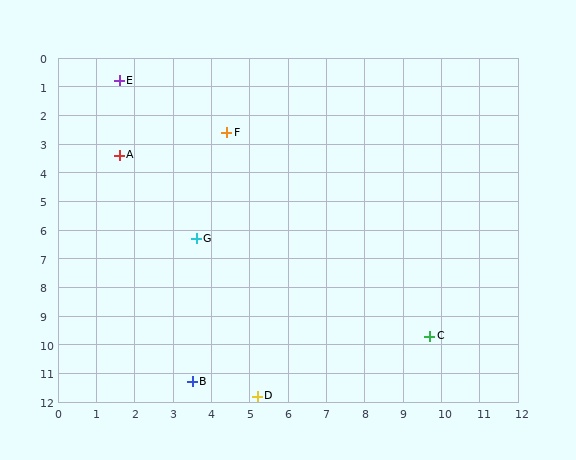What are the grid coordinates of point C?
Point C is at approximately (9.7, 9.7).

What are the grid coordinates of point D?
Point D is at approximately (5.2, 11.8).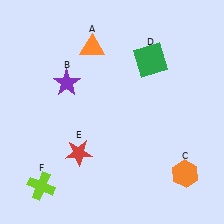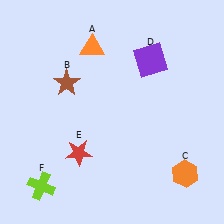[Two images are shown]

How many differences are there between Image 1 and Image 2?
There are 2 differences between the two images.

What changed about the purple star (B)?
In Image 1, B is purple. In Image 2, it changed to brown.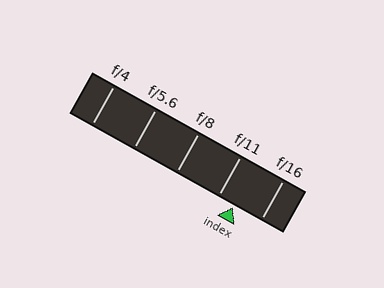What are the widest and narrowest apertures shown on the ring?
The widest aperture shown is f/4 and the narrowest is f/16.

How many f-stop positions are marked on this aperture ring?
There are 5 f-stop positions marked.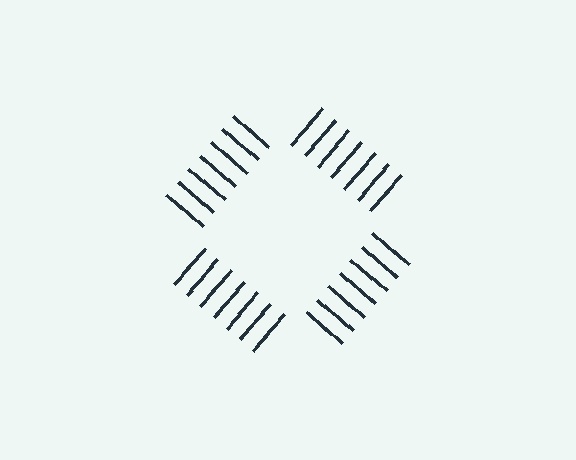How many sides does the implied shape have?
4 sides — the line-ends trace a square.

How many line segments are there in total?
28 — 7 along each of the 4 edges.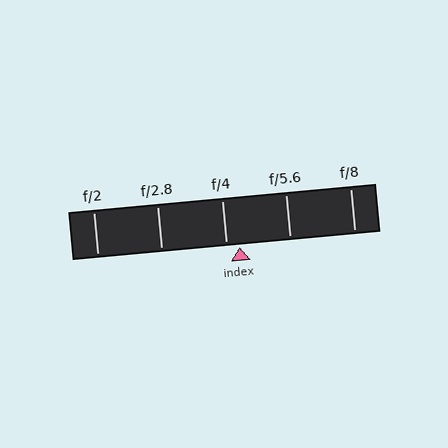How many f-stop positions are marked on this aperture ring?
There are 5 f-stop positions marked.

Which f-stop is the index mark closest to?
The index mark is closest to f/4.